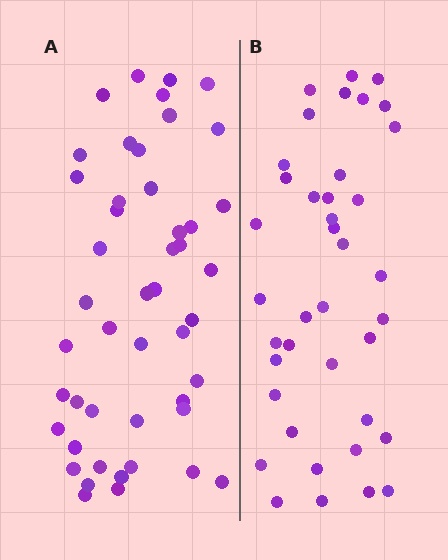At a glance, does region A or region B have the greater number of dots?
Region A (the left region) has more dots.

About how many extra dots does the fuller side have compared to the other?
Region A has roughly 8 or so more dots than region B.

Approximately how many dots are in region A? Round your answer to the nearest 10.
About 50 dots. (The exact count is 47, which rounds to 50.)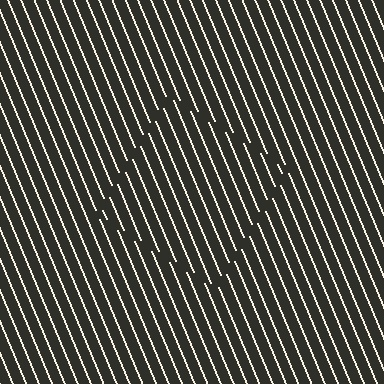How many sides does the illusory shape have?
4 sides — the line-ends trace a square.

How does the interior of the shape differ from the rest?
The interior of the shape contains the same grating, shifted by half a period — the contour is defined by the phase discontinuity where line-ends from the inner and outer gratings abut.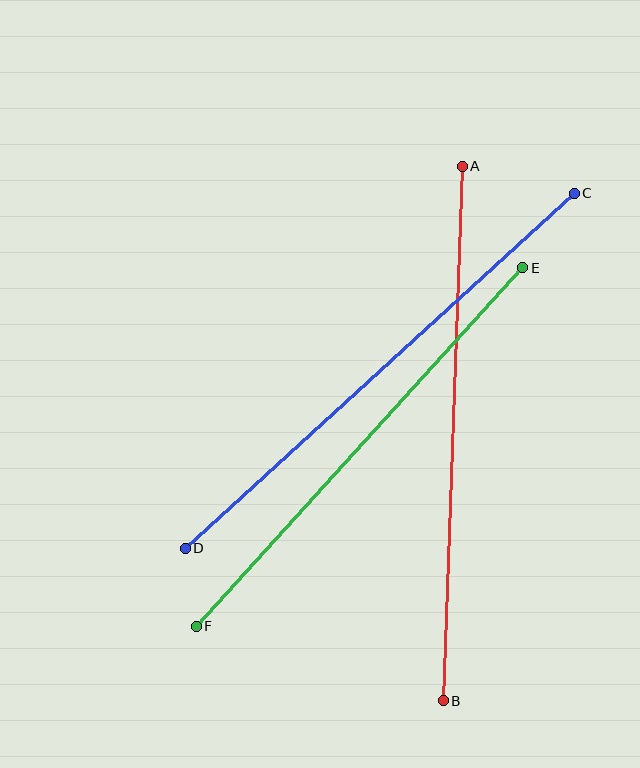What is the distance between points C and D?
The distance is approximately 527 pixels.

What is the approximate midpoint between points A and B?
The midpoint is at approximately (453, 433) pixels.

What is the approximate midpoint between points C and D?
The midpoint is at approximately (380, 371) pixels.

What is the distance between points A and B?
The distance is approximately 535 pixels.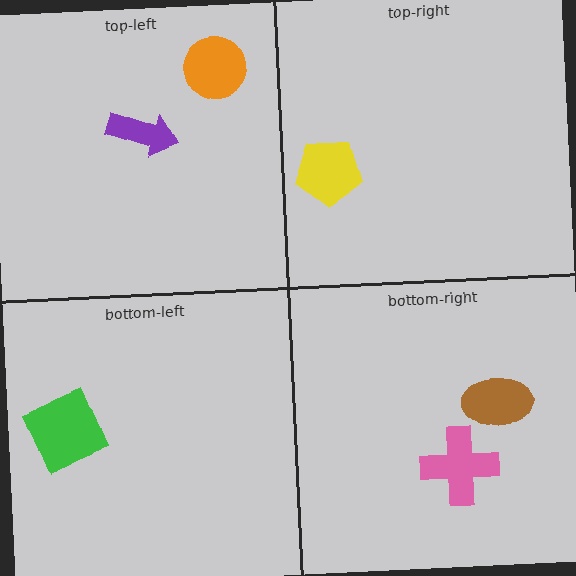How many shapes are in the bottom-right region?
2.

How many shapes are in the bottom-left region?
1.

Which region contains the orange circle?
The top-left region.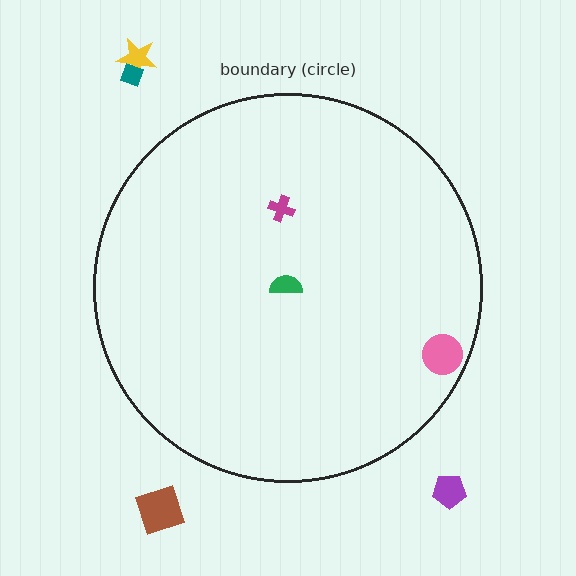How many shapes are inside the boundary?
3 inside, 4 outside.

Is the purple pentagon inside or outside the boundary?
Outside.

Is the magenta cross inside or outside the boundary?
Inside.